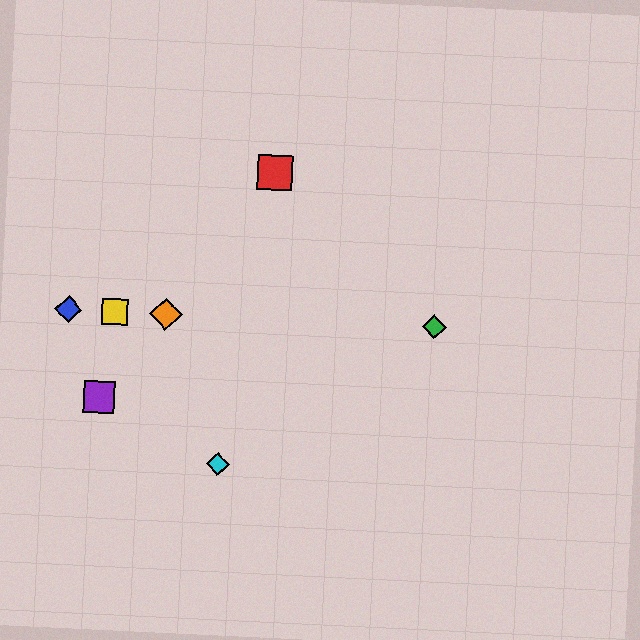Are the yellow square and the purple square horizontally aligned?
No, the yellow square is at y≈312 and the purple square is at y≈397.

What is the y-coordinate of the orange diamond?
The orange diamond is at y≈314.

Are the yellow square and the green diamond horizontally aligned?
Yes, both are at y≈312.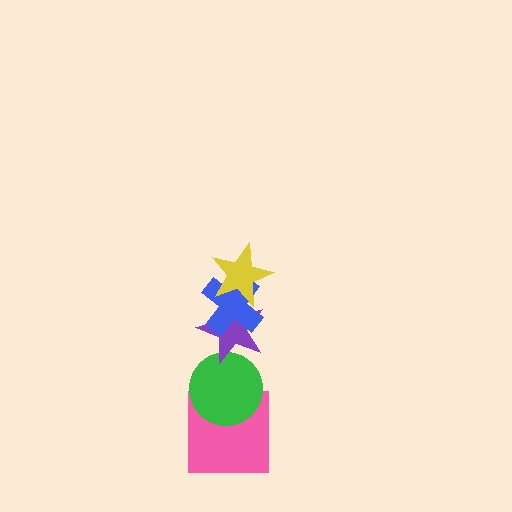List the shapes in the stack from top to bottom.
From top to bottom: the yellow star, the blue cross, the purple star, the green circle, the pink square.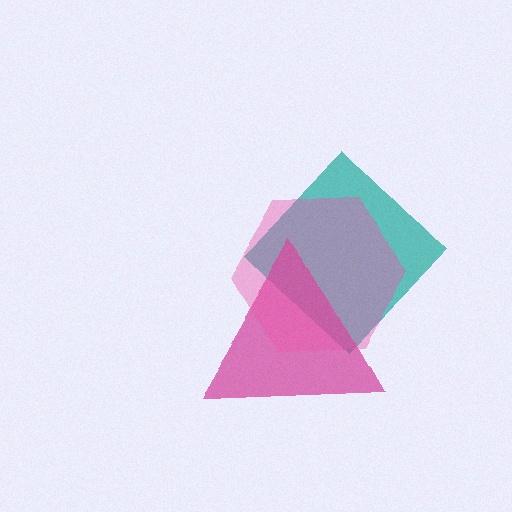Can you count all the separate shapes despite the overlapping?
Yes, there are 3 separate shapes.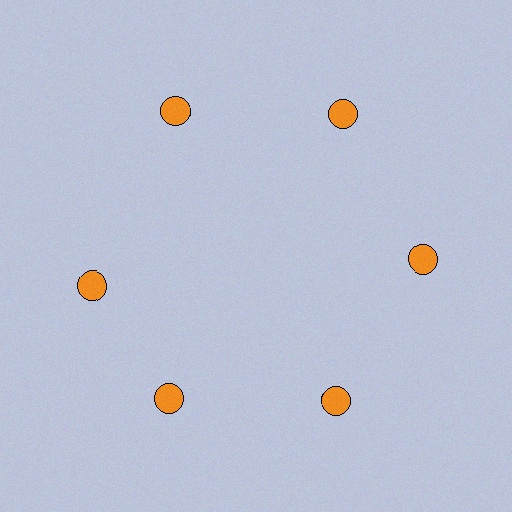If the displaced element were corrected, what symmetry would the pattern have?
It would have 6-fold rotational symmetry — the pattern would map onto itself every 60 degrees.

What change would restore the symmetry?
The symmetry would be restored by rotating it back into even spacing with its neighbors so that all 6 circles sit at equal angles and equal distance from the center.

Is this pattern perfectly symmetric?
No. The 6 orange circles are arranged in a ring, but one element near the 9 o'clock position is rotated out of alignment along the ring, breaking the 6-fold rotational symmetry.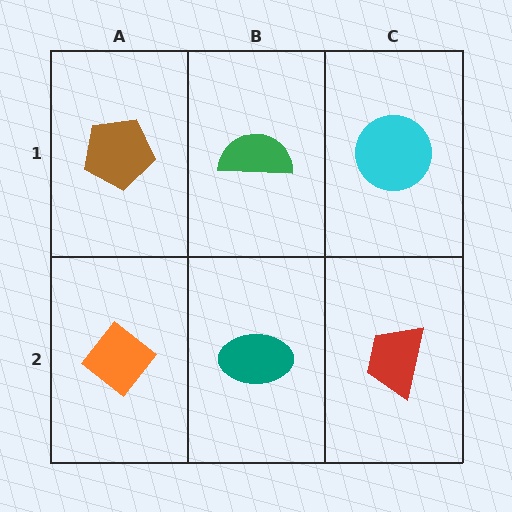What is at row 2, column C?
A red trapezoid.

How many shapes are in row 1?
3 shapes.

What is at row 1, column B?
A green semicircle.